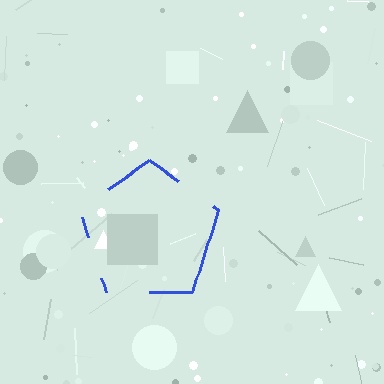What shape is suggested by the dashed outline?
The dashed outline suggests a pentagon.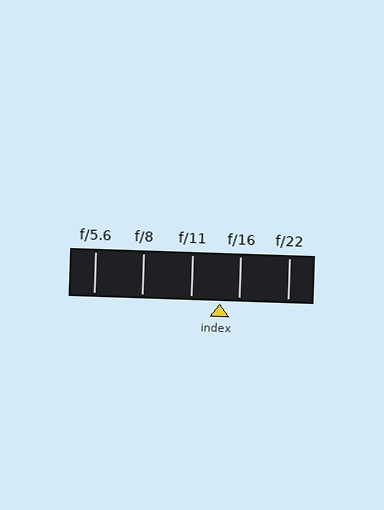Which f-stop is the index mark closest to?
The index mark is closest to f/16.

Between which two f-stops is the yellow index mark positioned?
The index mark is between f/11 and f/16.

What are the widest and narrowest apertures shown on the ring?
The widest aperture shown is f/5.6 and the narrowest is f/22.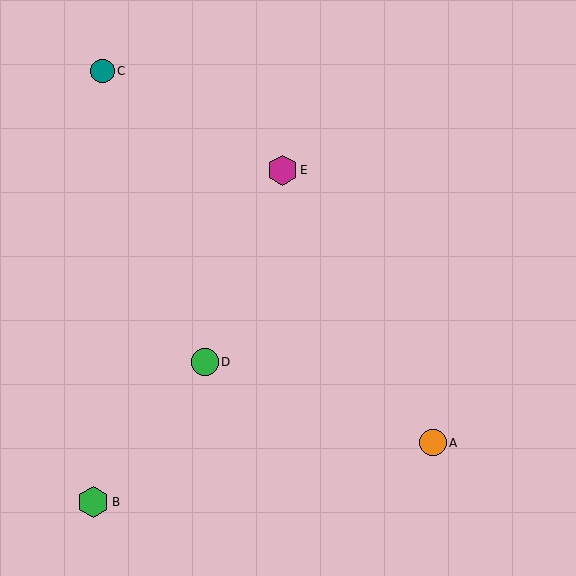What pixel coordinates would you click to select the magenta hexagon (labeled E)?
Click at (282, 170) to select the magenta hexagon E.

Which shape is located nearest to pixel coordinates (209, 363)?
The green circle (labeled D) at (205, 362) is nearest to that location.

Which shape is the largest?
The green hexagon (labeled B) is the largest.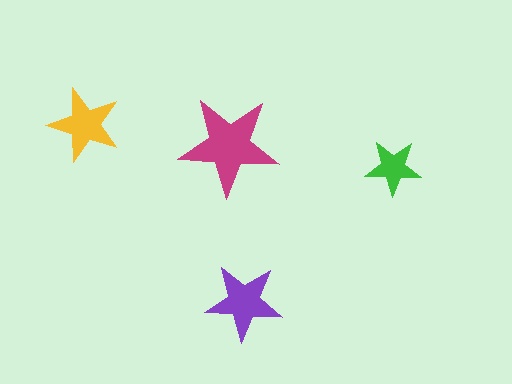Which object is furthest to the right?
The green star is rightmost.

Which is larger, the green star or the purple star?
The purple one.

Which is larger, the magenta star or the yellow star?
The magenta one.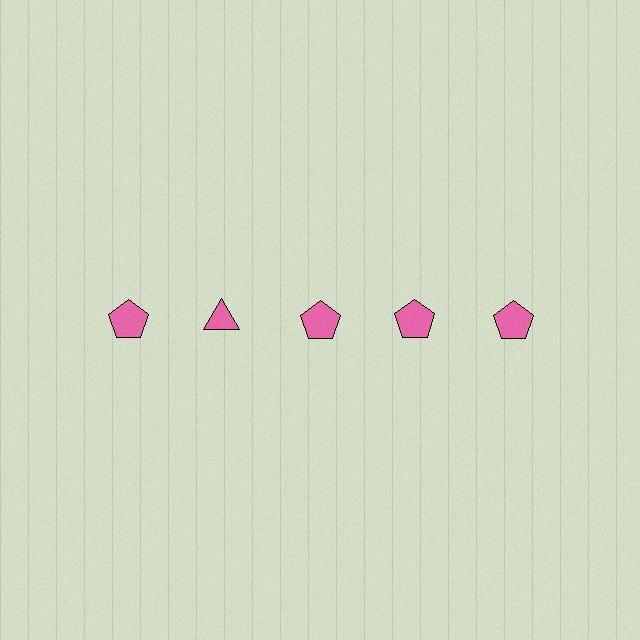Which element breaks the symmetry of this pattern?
The pink triangle in the top row, second from left column breaks the symmetry. All other shapes are pink pentagons.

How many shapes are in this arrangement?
There are 5 shapes arranged in a grid pattern.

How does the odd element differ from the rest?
It has a different shape: triangle instead of pentagon.